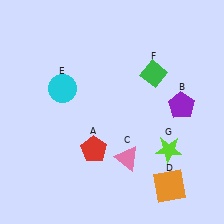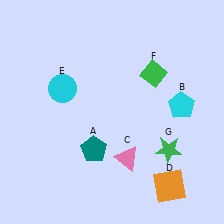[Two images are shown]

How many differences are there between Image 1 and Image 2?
There are 3 differences between the two images.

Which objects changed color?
A changed from red to teal. B changed from purple to cyan. G changed from lime to green.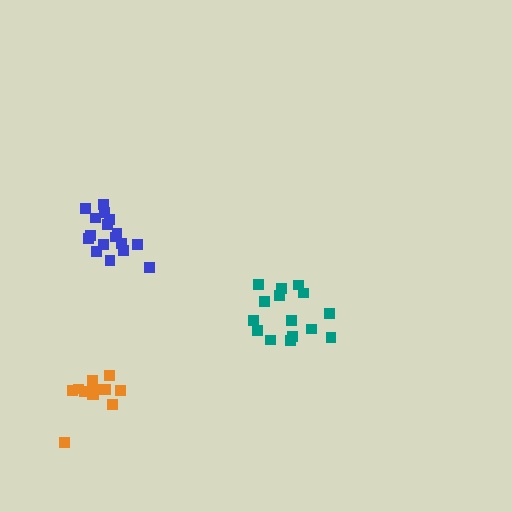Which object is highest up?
The blue cluster is topmost.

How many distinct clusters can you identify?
There are 3 distinct clusters.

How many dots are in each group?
Group 1: 17 dots, Group 2: 13 dots, Group 3: 15 dots (45 total).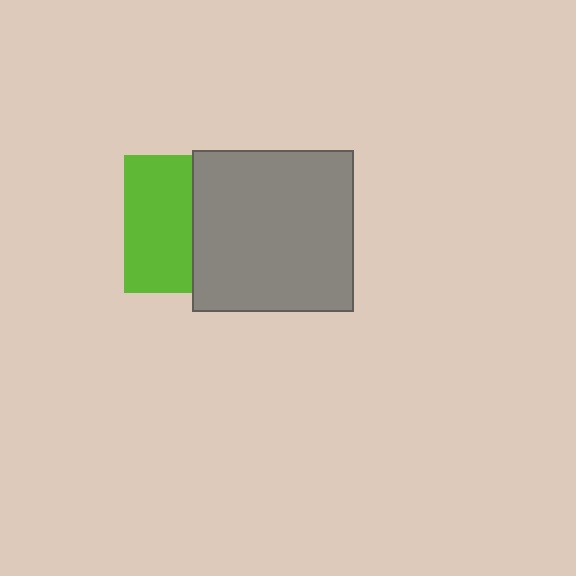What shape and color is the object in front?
The object in front is a gray square.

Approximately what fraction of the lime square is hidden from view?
Roughly 51% of the lime square is hidden behind the gray square.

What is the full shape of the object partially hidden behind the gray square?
The partially hidden object is a lime square.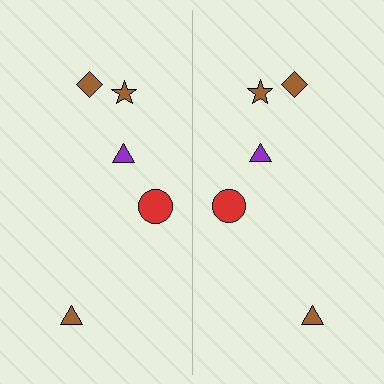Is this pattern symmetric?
Yes, this pattern has bilateral (reflection) symmetry.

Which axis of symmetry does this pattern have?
The pattern has a vertical axis of symmetry running through the center of the image.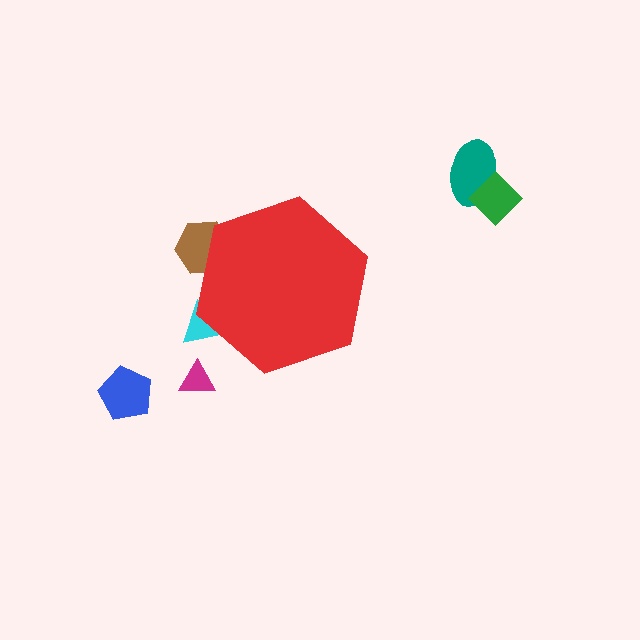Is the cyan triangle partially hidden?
Yes, the cyan triangle is partially hidden behind the red hexagon.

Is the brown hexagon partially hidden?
Yes, the brown hexagon is partially hidden behind the red hexagon.